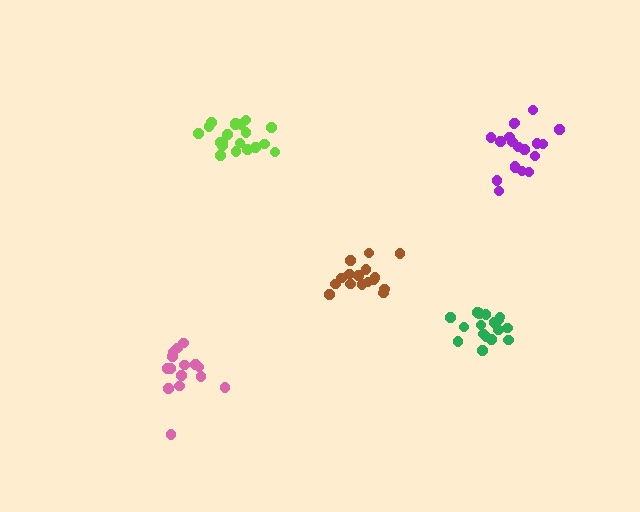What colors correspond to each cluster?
The clusters are colored: purple, lime, brown, green, pink.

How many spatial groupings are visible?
There are 5 spatial groupings.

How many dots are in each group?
Group 1: 19 dots, Group 2: 20 dots, Group 3: 16 dots, Group 4: 17 dots, Group 5: 15 dots (87 total).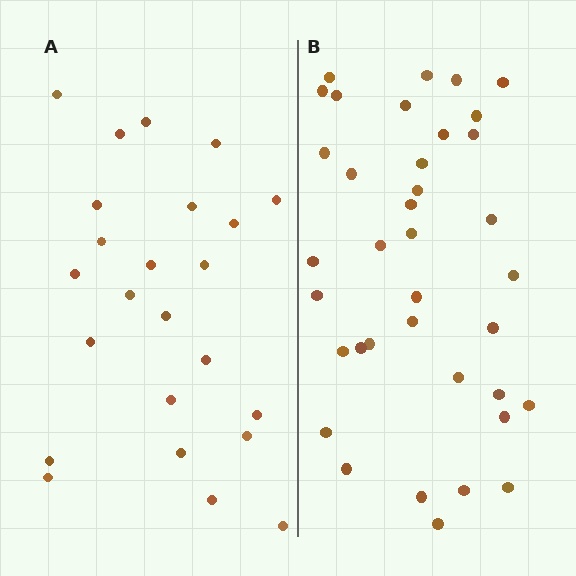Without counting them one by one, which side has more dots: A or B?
Region B (the right region) has more dots.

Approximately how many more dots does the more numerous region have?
Region B has approximately 15 more dots than region A.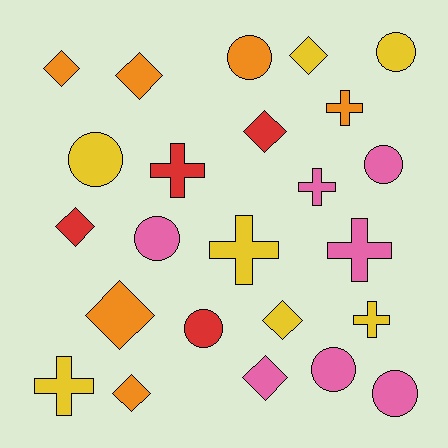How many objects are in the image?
There are 24 objects.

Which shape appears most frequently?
Diamond, with 9 objects.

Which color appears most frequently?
Pink, with 7 objects.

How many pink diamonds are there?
There is 1 pink diamond.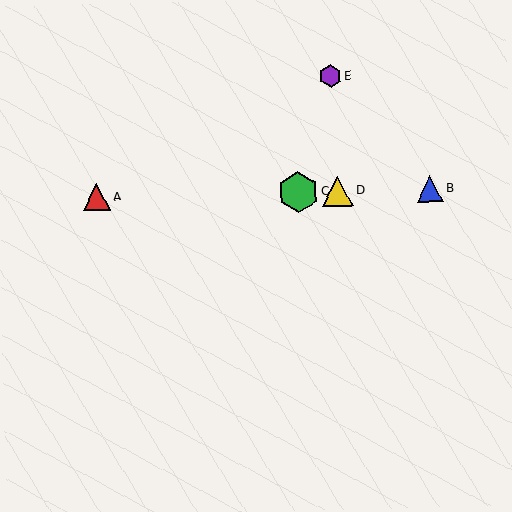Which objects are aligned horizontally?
Objects A, B, C, D are aligned horizontally.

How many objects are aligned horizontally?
4 objects (A, B, C, D) are aligned horizontally.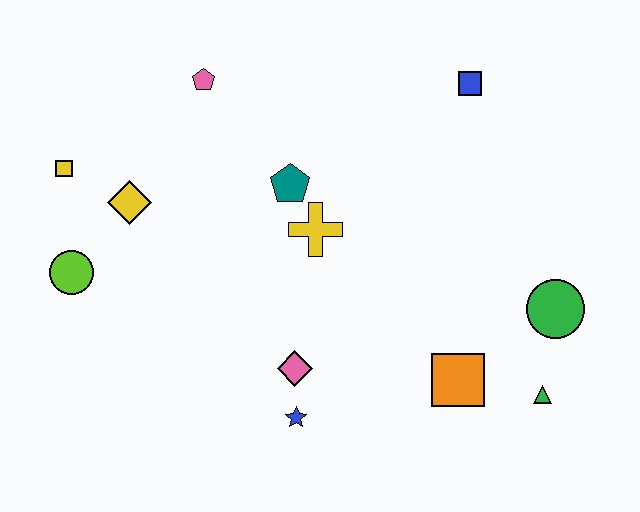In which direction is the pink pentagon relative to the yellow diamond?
The pink pentagon is above the yellow diamond.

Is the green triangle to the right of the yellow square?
Yes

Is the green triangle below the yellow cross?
Yes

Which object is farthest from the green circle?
The yellow square is farthest from the green circle.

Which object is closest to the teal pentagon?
The yellow cross is closest to the teal pentagon.